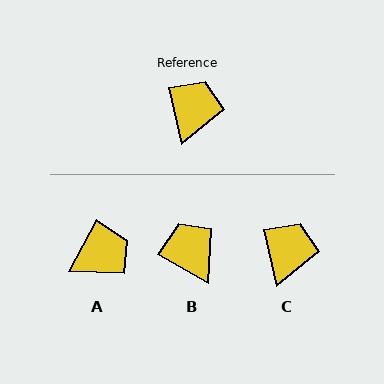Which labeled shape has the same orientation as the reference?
C.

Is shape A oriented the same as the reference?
No, it is off by about 41 degrees.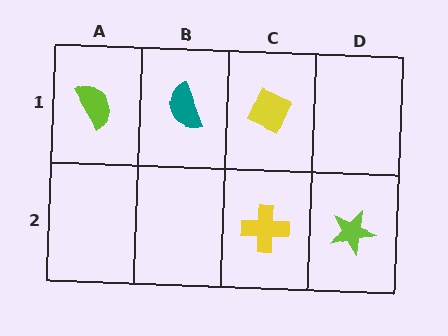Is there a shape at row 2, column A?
No, that cell is empty.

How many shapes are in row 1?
3 shapes.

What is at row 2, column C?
A yellow cross.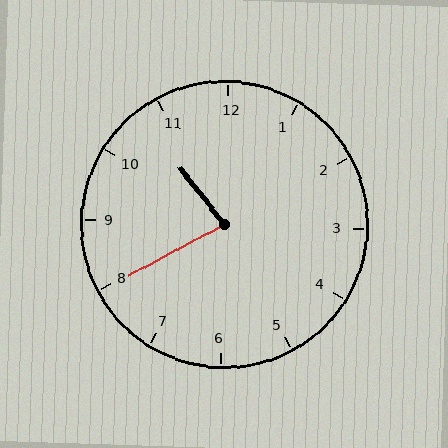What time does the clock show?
10:40.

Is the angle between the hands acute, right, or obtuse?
It is acute.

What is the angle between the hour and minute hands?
Approximately 80 degrees.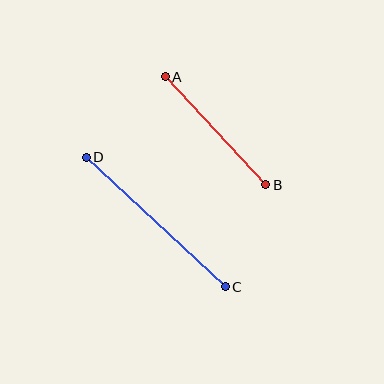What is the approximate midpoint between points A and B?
The midpoint is at approximately (215, 131) pixels.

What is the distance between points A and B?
The distance is approximately 148 pixels.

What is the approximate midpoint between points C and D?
The midpoint is at approximately (156, 222) pixels.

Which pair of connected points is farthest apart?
Points C and D are farthest apart.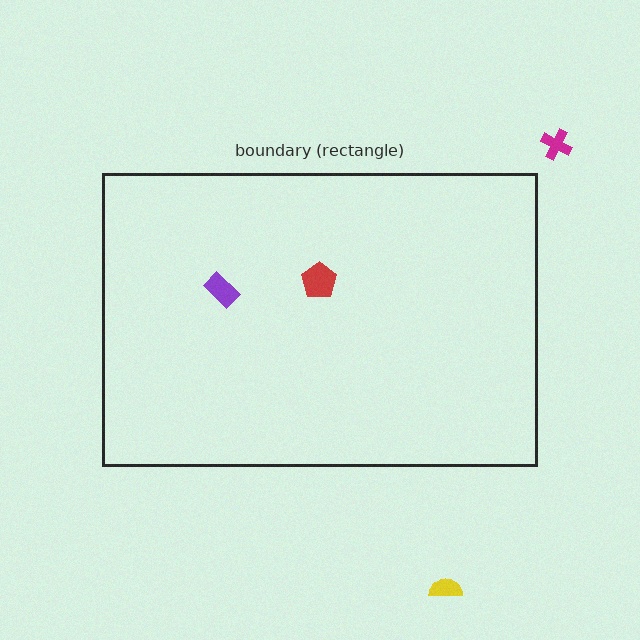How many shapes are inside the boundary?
2 inside, 2 outside.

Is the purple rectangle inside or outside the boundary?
Inside.